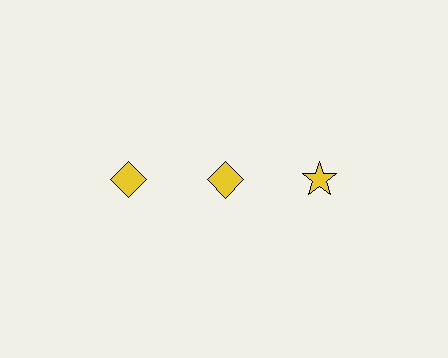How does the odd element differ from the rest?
It has a different shape: star instead of diamond.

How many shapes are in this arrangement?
There are 3 shapes arranged in a grid pattern.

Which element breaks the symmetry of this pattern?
The yellow star in the top row, center column breaks the symmetry. All other shapes are yellow diamonds.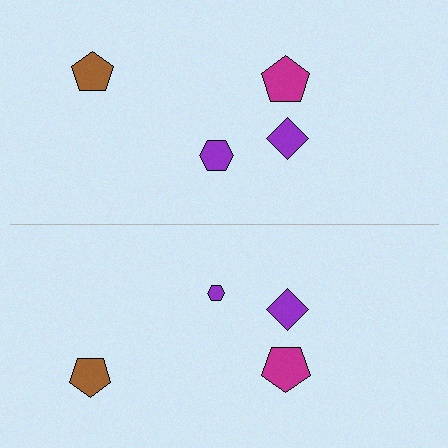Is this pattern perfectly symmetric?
No, the pattern is not perfectly symmetric. The purple hexagon on the bottom side has a different size than its mirror counterpart.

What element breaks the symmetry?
The purple hexagon on the bottom side has a different size than its mirror counterpart.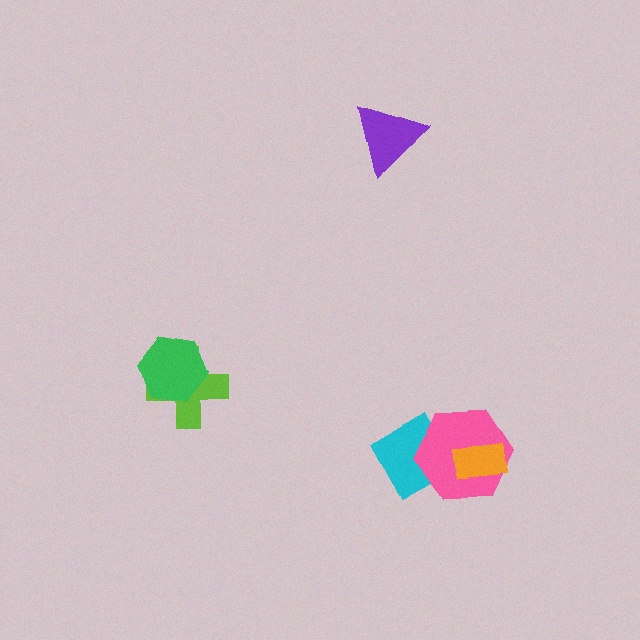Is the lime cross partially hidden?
Yes, it is partially covered by another shape.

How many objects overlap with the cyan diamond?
1 object overlaps with the cyan diamond.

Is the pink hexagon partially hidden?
Yes, it is partially covered by another shape.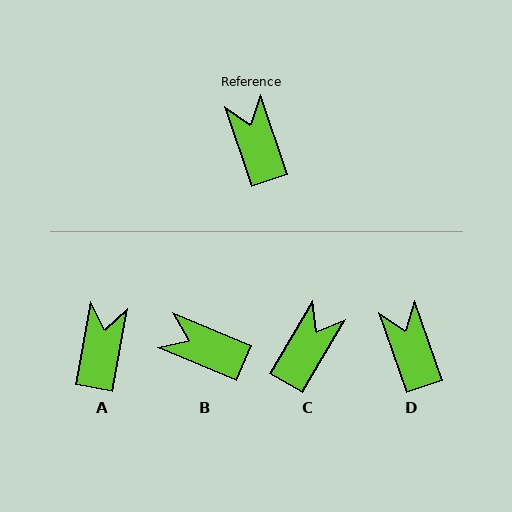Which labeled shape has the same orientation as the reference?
D.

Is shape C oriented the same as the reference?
No, it is off by about 49 degrees.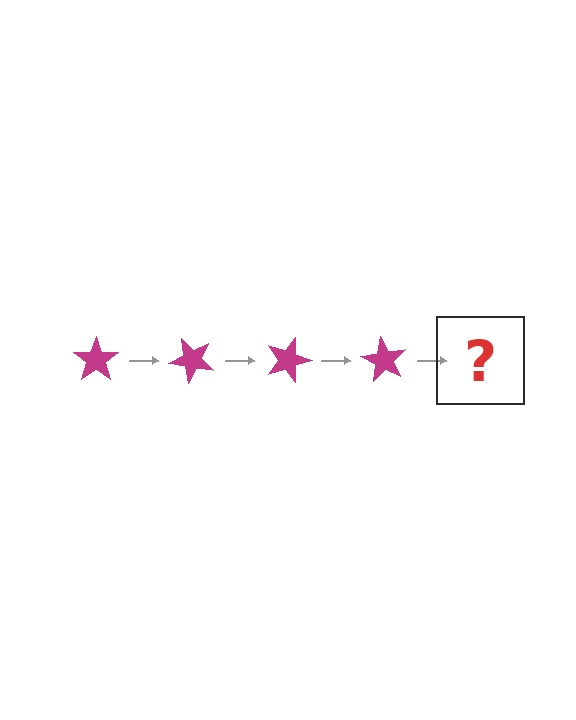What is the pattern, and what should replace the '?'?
The pattern is that the star rotates 45 degrees each step. The '?' should be a magenta star rotated 180 degrees.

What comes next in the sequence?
The next element should be a magenta star rotated 180 degrees.